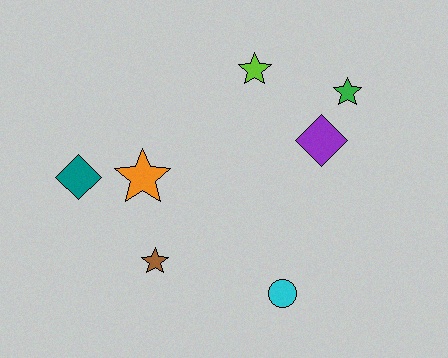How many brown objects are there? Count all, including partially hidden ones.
There is 1 brown object.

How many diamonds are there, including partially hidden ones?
There are 2 diamonds.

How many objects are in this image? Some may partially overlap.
There are 7 objects.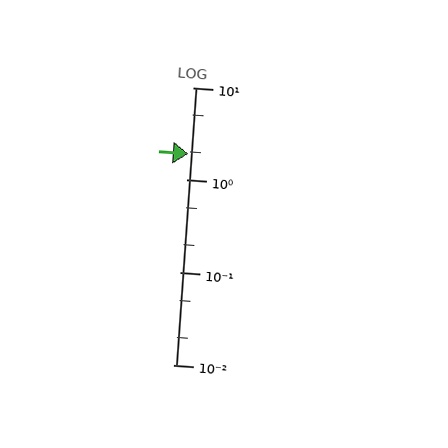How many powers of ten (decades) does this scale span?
The scale spans 3 decades, from 0.01 to 10.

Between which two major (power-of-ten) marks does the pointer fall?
The pointer is between 1 and 10.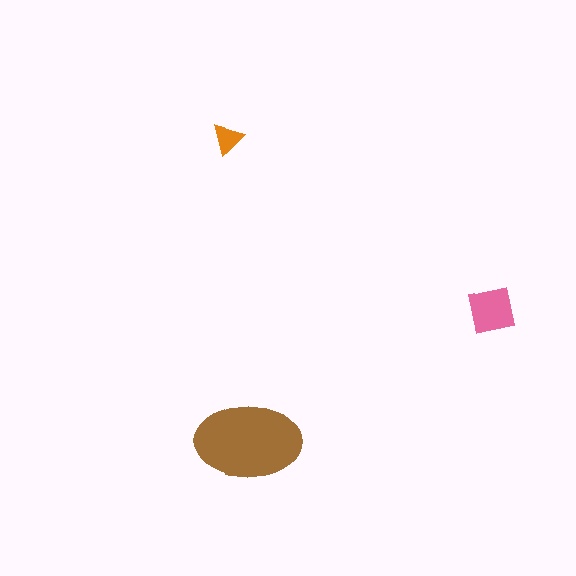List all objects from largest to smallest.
The brown ellipse, the pink square, the orange triangle.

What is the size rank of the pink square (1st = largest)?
2nd.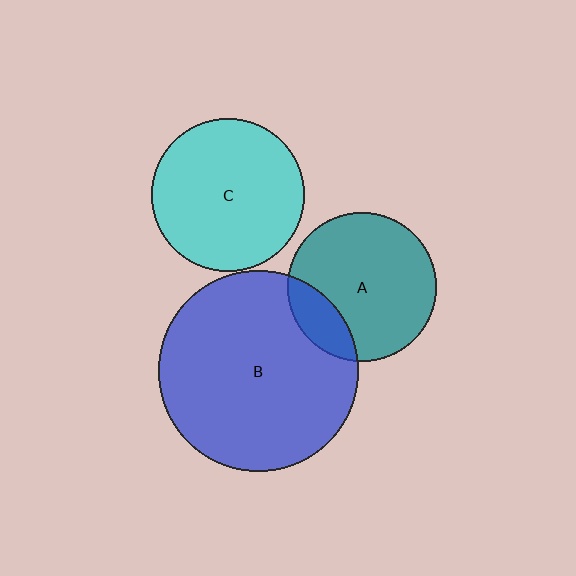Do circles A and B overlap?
Yes.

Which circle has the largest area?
Circle B (blue).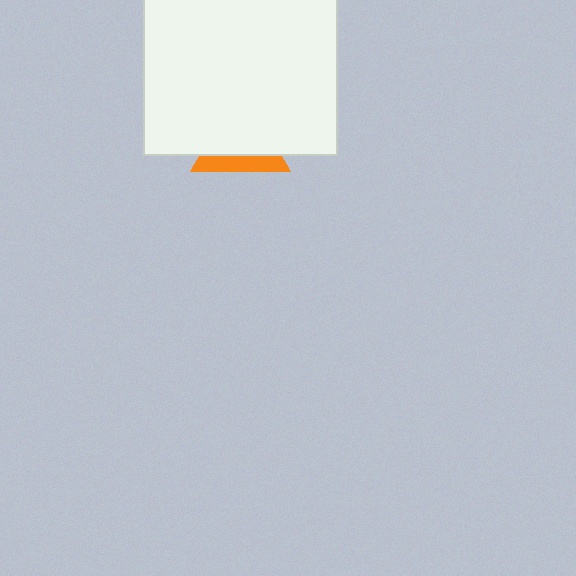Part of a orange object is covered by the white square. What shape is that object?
It is a triangle.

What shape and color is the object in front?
The object in front is a white square.